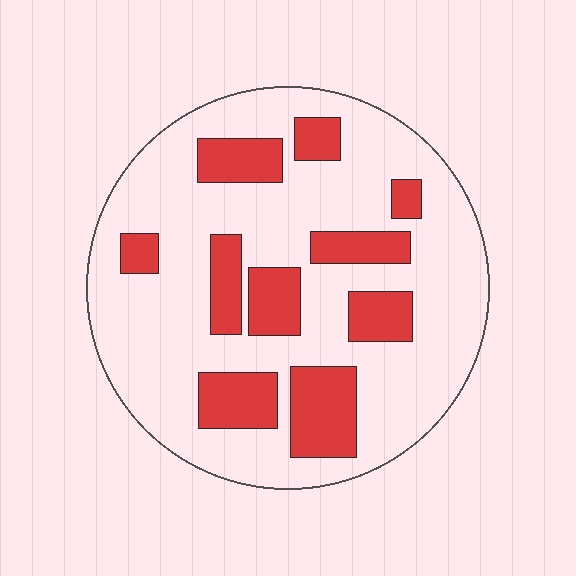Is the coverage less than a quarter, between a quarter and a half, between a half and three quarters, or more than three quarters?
Between a quarter and a half.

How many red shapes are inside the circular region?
10.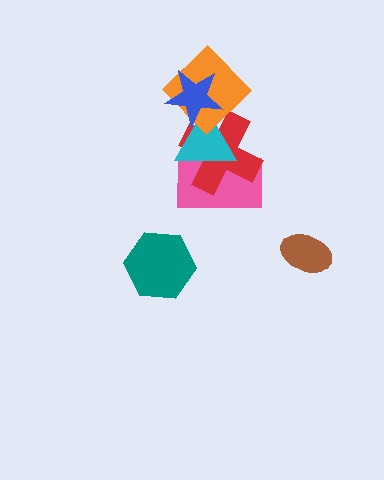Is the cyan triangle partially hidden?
Yes, it is partially covered by another shape.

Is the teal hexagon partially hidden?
No, no other shape covers it.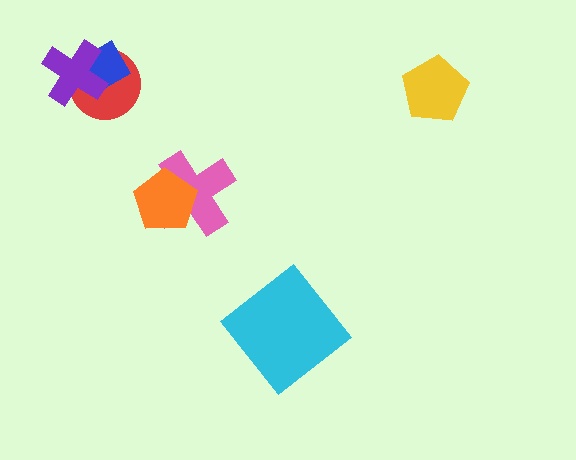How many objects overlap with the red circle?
2 objects overlap with the red circle.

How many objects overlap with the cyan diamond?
0 objects overlap with the cyan diamond.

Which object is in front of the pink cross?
The orange pentagon is in front of the pink cross.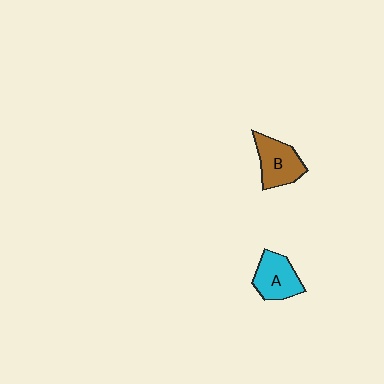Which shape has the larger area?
Shape B (brown).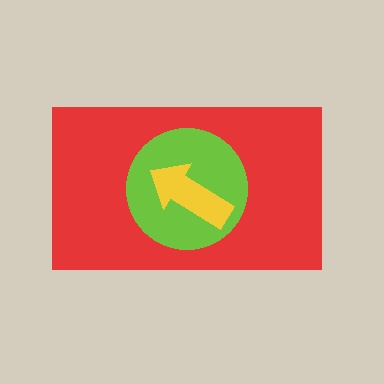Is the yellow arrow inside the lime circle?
Yes.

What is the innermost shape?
The yellow arrow.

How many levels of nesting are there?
3.